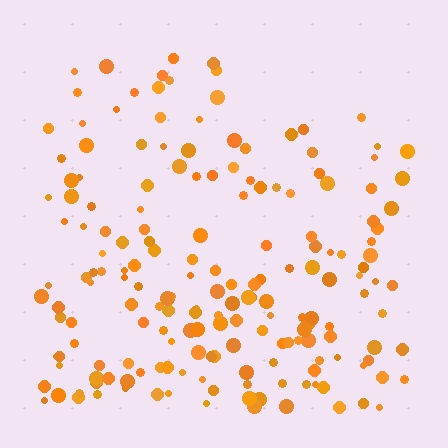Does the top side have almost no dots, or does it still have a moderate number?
Still a moderate number, just noticeably fewer than the bottom.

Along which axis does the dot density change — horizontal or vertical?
Vertical.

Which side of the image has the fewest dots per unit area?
The top.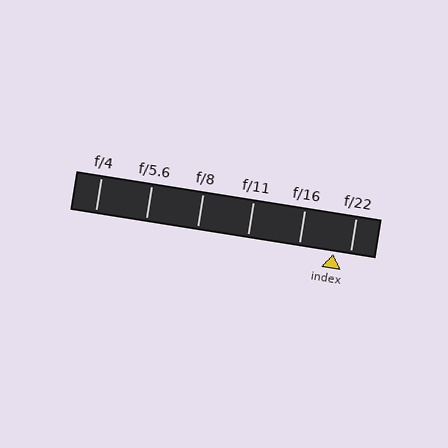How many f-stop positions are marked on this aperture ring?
There are 6 f-stop positions marked.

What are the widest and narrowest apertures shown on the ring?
The widest aperture shown is f/4 and the narrowest is f/22.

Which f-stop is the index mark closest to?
The index mark is closest to f/22.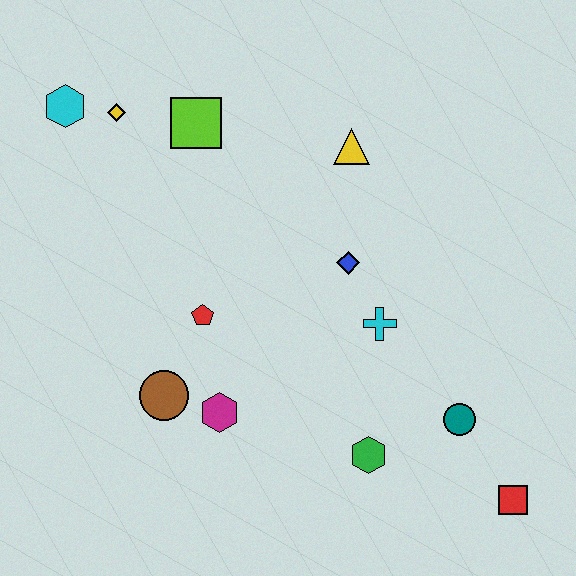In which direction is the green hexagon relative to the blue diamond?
The green hexagon is below the blue diamond.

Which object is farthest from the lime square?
The red square is farthest from the lime square.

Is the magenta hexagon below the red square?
No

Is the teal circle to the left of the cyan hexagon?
No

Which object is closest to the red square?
The teal circle is closest to the red square.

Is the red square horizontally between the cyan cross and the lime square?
No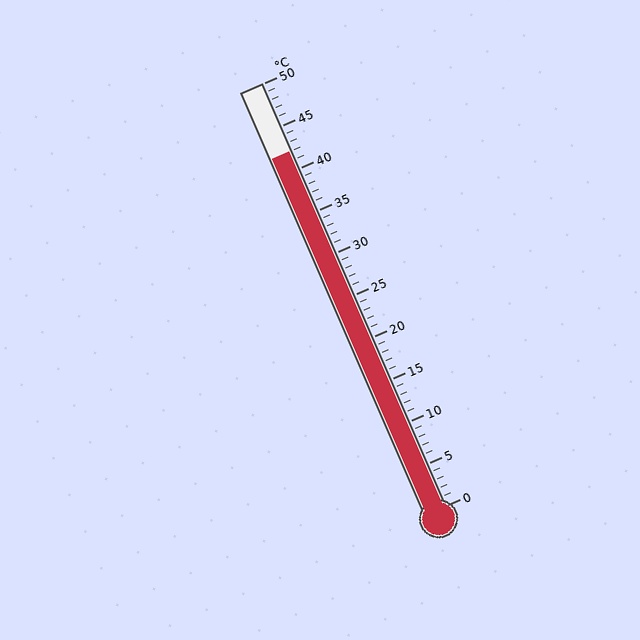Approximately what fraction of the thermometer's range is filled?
The thermometer is filled to approximately 85% of its range.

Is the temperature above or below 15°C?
The temperature is above 15°C.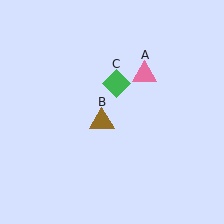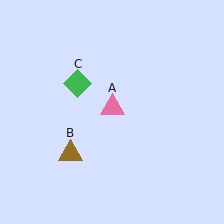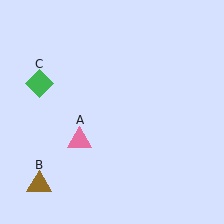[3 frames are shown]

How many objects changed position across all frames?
3 objects changed position: pink triangle (object A), brown triangle (object B), green diamond (object C).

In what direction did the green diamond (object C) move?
The green diamond (object C) moved left.